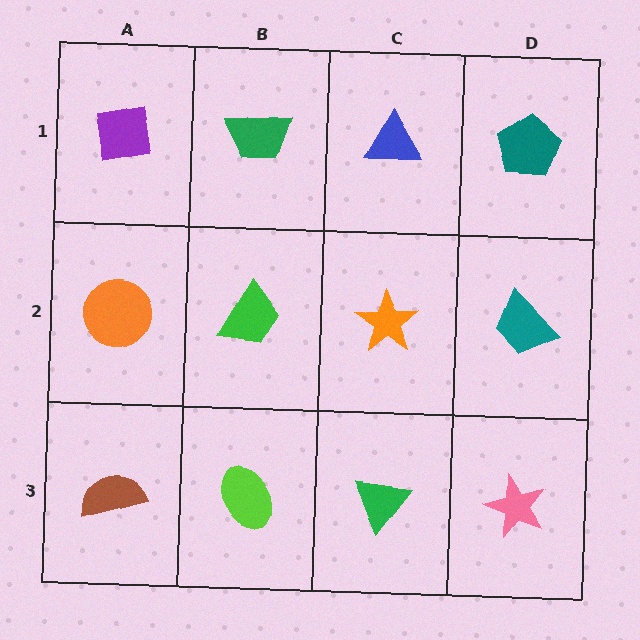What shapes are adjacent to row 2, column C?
A blue triangle (row 1, column C), a green triangle (row 3, column C), a green trapezoid (row 2, column B), a teal trapezoid (row 2, column D).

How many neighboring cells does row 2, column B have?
4.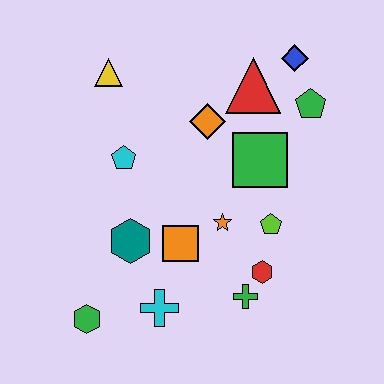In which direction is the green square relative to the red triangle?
The green square is below the red triangle.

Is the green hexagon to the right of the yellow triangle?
No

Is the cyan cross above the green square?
No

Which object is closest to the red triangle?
The blue diamond is closest to the red triangle.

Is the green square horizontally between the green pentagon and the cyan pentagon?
Yes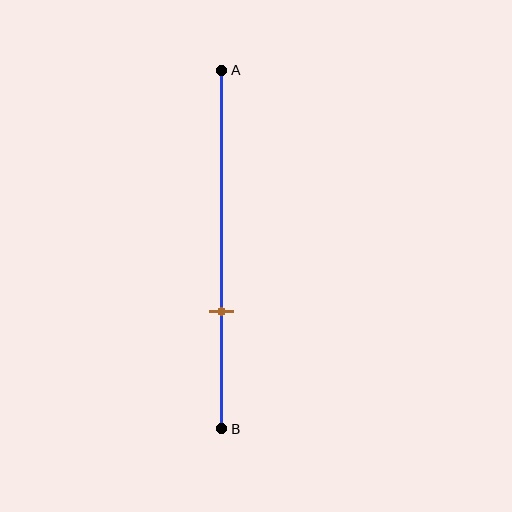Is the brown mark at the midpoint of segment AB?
No, the mark is at about 65% from A, not at the 50% midpoint.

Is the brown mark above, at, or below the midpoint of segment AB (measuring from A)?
The brown mark is below the midpoint of segment AB.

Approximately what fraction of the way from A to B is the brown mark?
The brown mark is approximately 65% of the way from A to B.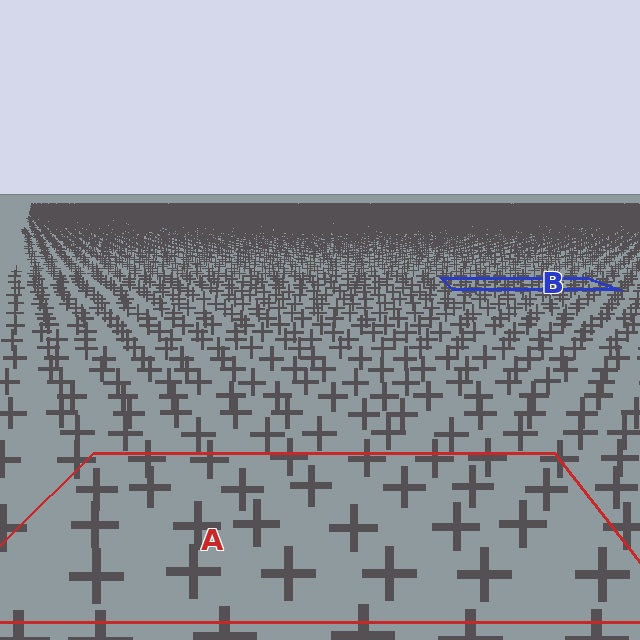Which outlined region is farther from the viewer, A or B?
Region B is farther from the viewer — the texture elements inside it appear smaller and more densely packed.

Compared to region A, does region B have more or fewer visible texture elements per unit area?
Region B has more texture elements per unit area — they are packed more densely because it is farther away.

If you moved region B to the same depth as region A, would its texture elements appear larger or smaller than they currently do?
They would appear larger. At a closer depth, the same texture elements are projected at a bigger on-screen size.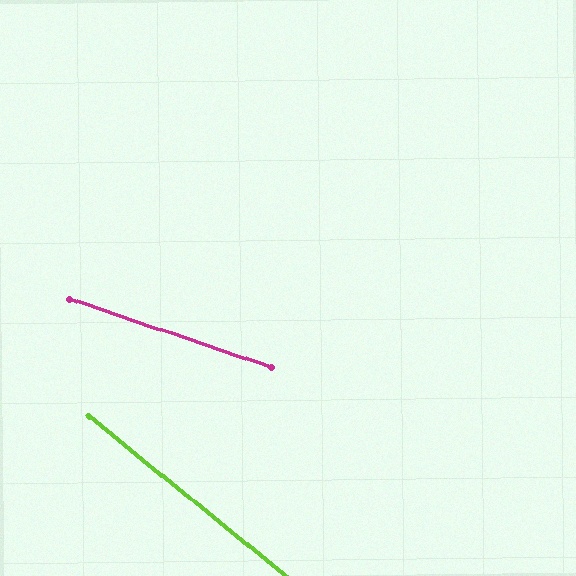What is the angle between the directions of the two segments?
Approximately 21 degrees.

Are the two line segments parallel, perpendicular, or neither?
Neither parallel nor perpendicular — they differ by about 21°.